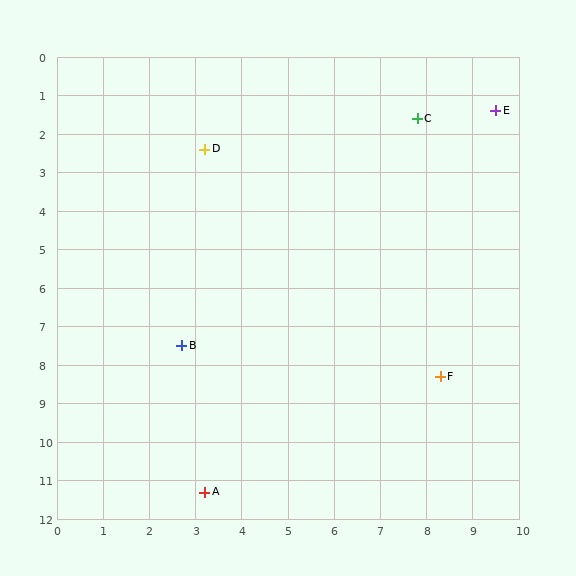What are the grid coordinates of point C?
Point C is at approximately (7.8, 1.6).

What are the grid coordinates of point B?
Point B is at approximately (2.7, 7.5).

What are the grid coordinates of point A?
Point A is at approximately (3.2, 11.3).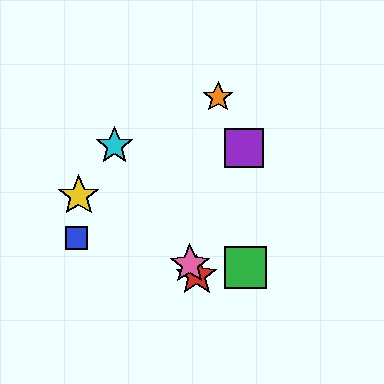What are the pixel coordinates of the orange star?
The orange star is at (218, 97).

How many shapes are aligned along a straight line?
3 shapes (the red star, the cyan star, the pink star) are aligned along a straight line.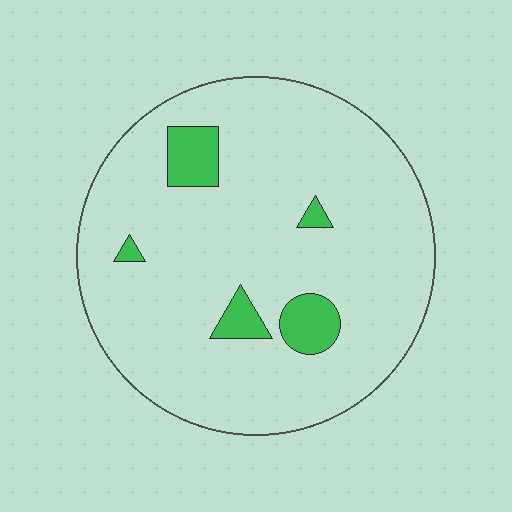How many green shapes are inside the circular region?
5.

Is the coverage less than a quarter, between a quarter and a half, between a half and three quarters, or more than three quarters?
Less than a quarter.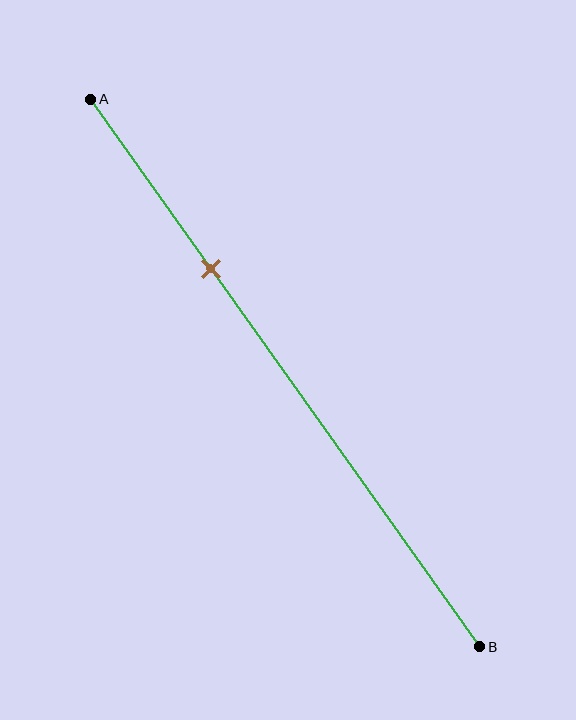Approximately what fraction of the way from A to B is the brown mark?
The brown mark is approximately 30% of the way from A to B.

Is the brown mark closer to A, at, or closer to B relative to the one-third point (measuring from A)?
The brown mark is approximately at the one-third point of segment AB.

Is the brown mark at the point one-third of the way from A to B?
Yes, the mark is approximately at the one-third point.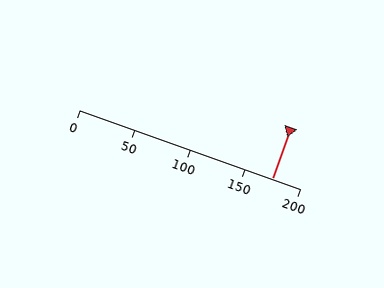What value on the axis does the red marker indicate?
The marker indicates approximately 175.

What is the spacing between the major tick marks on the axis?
The major ticks are spaced 50 apart.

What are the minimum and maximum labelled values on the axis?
The axis runs from 0 to 200.